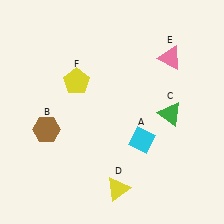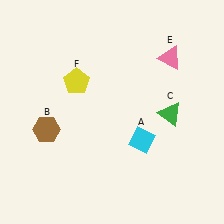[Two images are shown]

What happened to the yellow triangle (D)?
The yellow triangle (D) was removed in Image 2. It was in the bottom-right area of Image 1.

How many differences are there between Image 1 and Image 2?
There is 1 difference between the two images.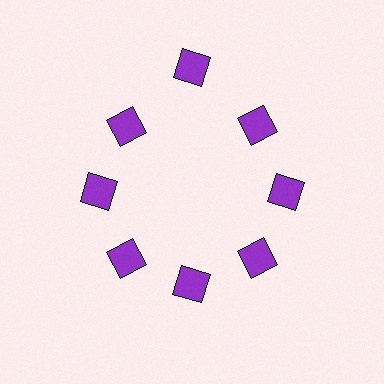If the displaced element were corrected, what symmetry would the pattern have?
It would have 8-fold rotational symmetry — the pattern would map onto itself every 45 degrees.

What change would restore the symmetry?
The symmetry would be restored by moving it inward, back onto the ring so that all 8 squares sit at equal angles and equal distance from the center.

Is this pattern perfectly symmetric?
No. The 8 purple squares are arranged in a ring, but one element near the 12 o'clock position is pushed outward from the center, breaking the 8-fold rotational symmetry.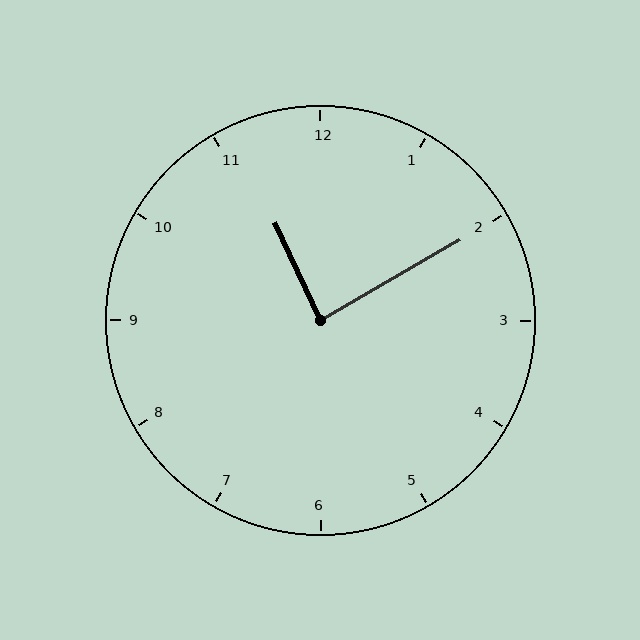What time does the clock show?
11:10.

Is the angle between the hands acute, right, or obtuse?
It is right.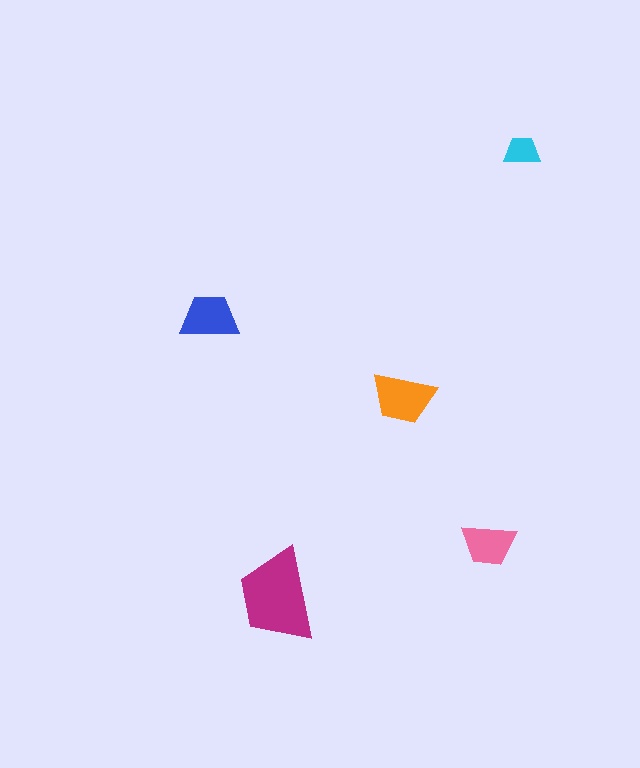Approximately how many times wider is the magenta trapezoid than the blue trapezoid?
About 1.5 times wider.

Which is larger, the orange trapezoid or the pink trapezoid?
The orange one.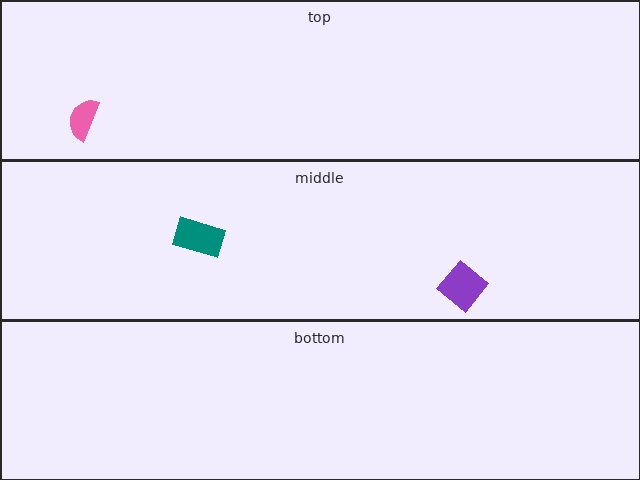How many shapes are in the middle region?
2.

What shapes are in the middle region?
The purple diamond, the teal rectangle.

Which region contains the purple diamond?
The middle region.